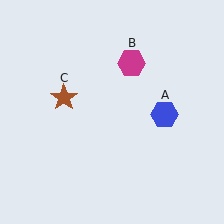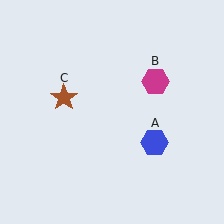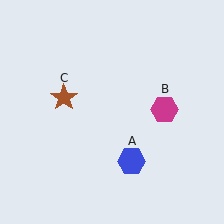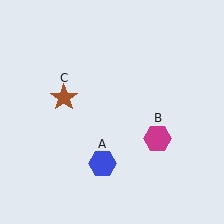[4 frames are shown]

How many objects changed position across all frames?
2 objects changed position: blue hexagon (object A), magenta hexagon (object B).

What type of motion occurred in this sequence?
The blue hexagon (object A), magenta hexagon (object B) rotated clockwise around the center of the scene.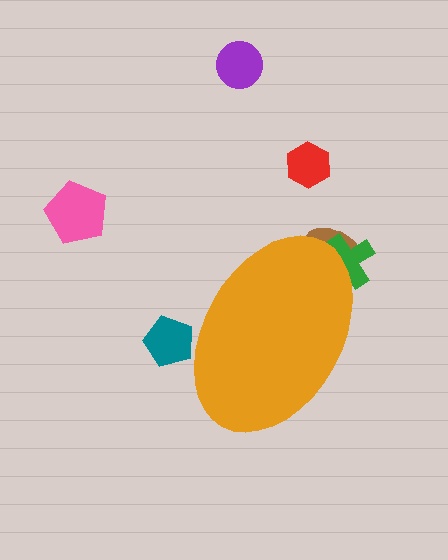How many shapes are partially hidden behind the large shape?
3 shapes are partially hidden.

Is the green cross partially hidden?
Yes, the green cross is partially hidden behind the orange ellipse.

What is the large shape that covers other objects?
An orange ellipse.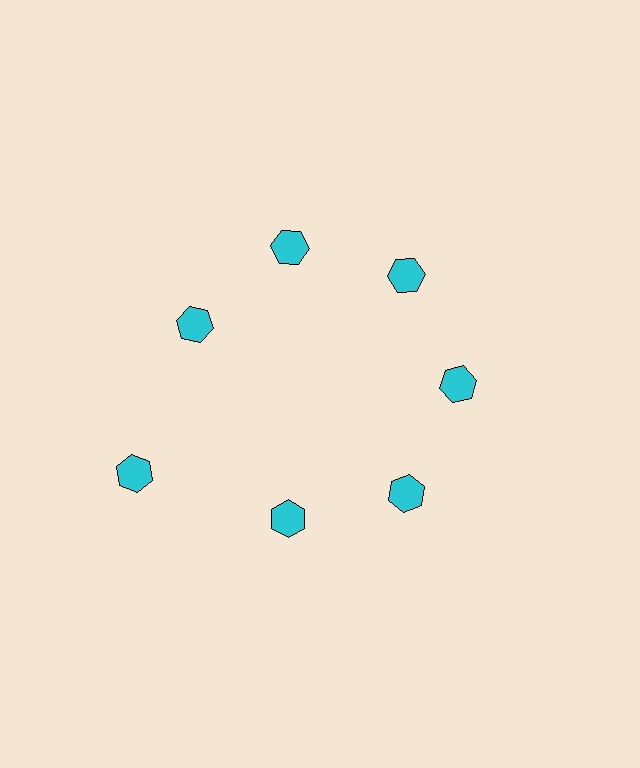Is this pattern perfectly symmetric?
No. The 7 cyan hexagons are arranged in a ring, but one element near the 8 o'clock position is pushed outward from the center, breaking the 7-fold rotational symmetry.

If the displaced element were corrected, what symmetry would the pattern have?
It would have 7-fold rotational symmetry — the pattern would map onto itself every 51 degrees.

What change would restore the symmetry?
The symmetry would be restored by moving it inward, back onto the ring so that all 7 hexagons sit at equal angles and equal distance from the center.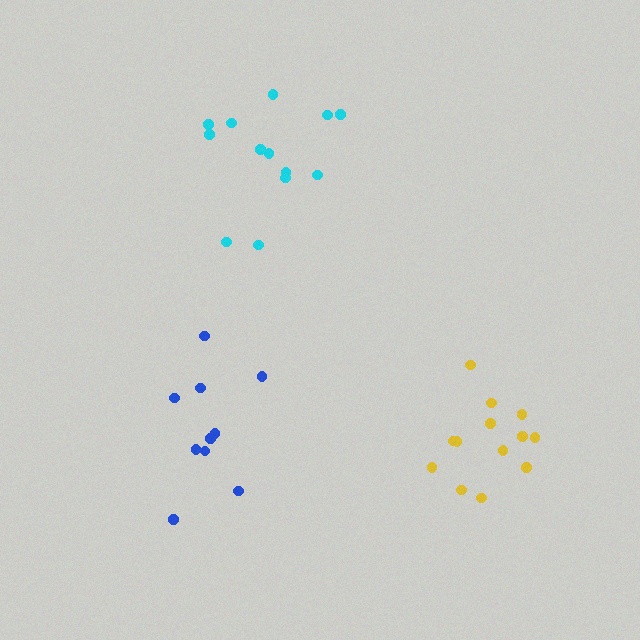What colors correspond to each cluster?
The clusters are colored: blue, yellow, cyan.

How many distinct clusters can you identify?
There are 3 distinct clusters.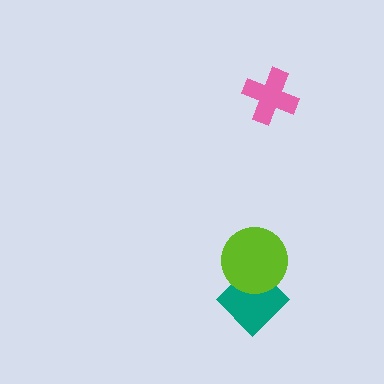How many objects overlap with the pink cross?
0 objects overlap with the pink cross.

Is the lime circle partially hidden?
No, no other shape covers it.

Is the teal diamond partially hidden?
Yes, it is partially covered by another shape.